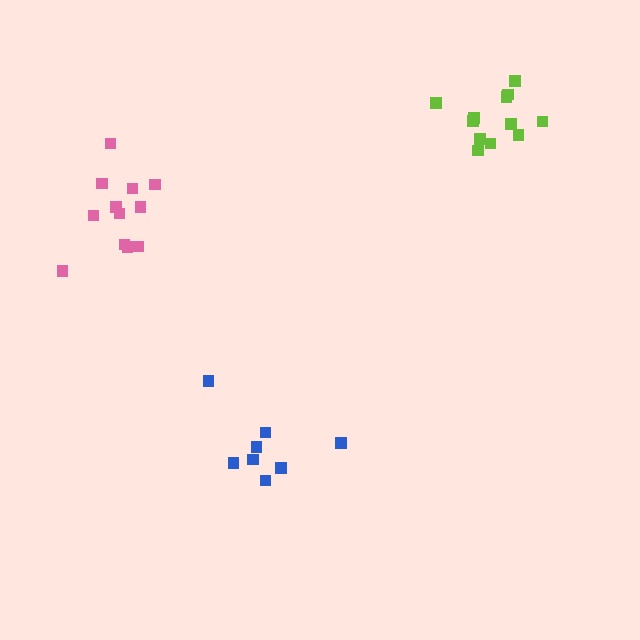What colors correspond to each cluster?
The clusters are colored: pink, blue, lime.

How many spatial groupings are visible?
There are 3 spatial groupings.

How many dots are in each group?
Group 1: 12 dots, Group 2: 8 dots, Group 3: 12 dots (32 total).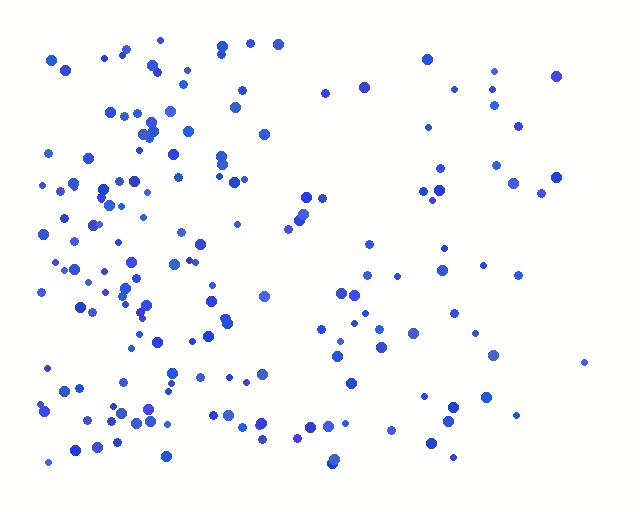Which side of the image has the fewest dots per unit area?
The right.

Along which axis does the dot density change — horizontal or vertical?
Horizontal.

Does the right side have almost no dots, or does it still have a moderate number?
Still a moderate number, just noticeably fewer than the left.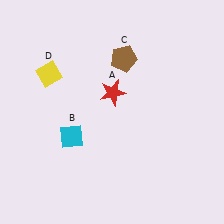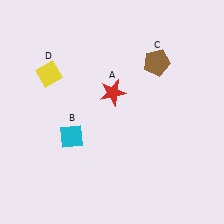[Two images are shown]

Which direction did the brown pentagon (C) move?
The brown pentagon (C) moved right.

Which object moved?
The brown pentagon (C) moved right.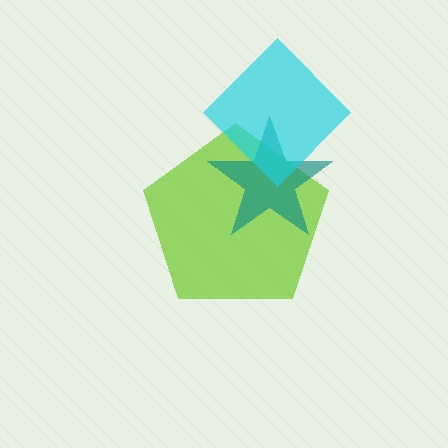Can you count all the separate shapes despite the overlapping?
Yes, there are 3 separate shapes.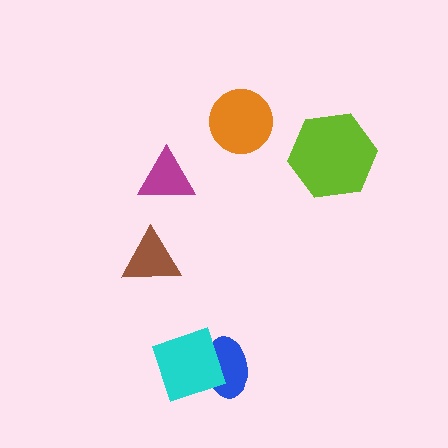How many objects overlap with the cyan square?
1 object overlaps with the cyan square.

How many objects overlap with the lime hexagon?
0 objects overlap with the lime hexagon.